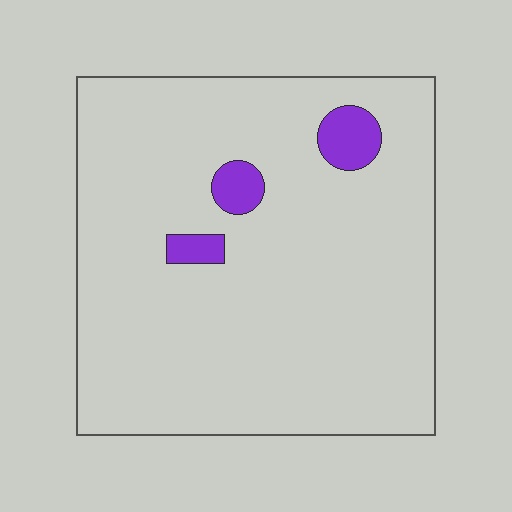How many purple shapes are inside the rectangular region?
3.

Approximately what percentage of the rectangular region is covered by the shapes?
Approximately 5%.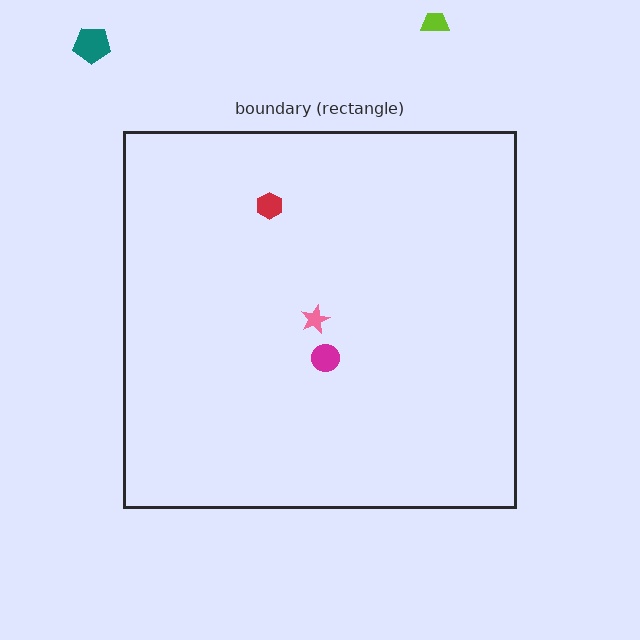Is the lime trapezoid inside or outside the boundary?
Outside.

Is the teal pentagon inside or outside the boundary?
Outside.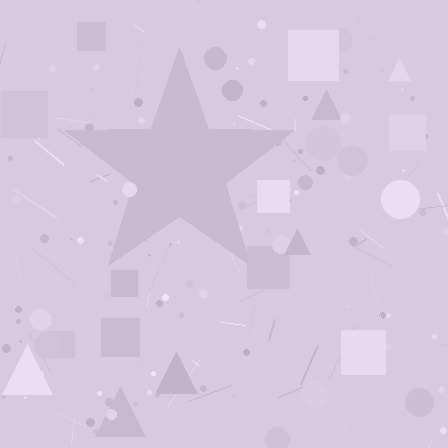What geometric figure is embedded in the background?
A star is embedded in the background.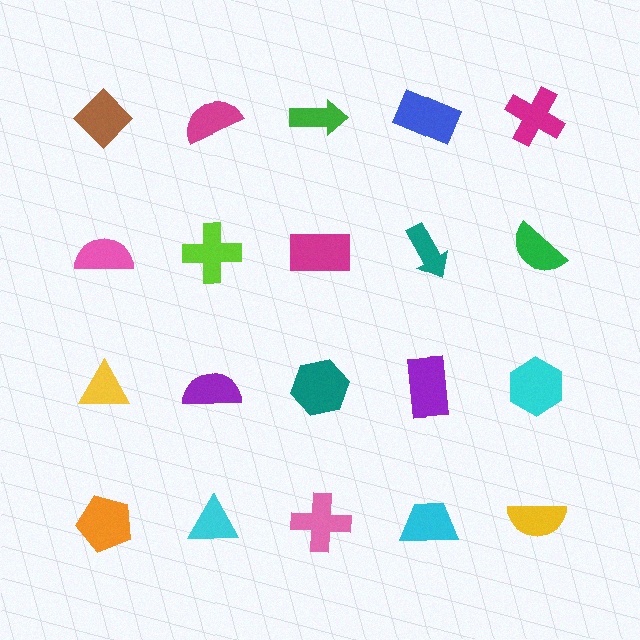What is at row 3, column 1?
A yellow triangle.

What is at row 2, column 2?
A lime cross.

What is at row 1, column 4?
A blue rectangle.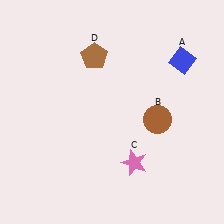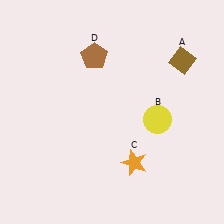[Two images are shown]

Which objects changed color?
A changed from blue to brown. B changed from brown to yellow. C changed from pink to orange.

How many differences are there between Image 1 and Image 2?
There are 3 differences between the two images.